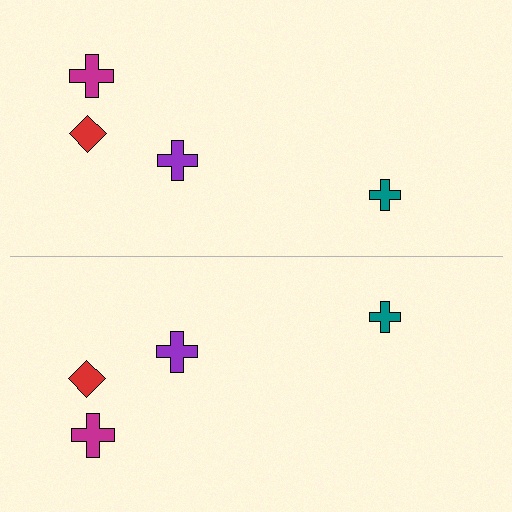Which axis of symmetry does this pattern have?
The pattern has a horizontal axis of symmetry running through the center of the image.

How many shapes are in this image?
There are 8 shapes in this image.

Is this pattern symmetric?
Yes, this pattern has bilateral (reflection) symmetry.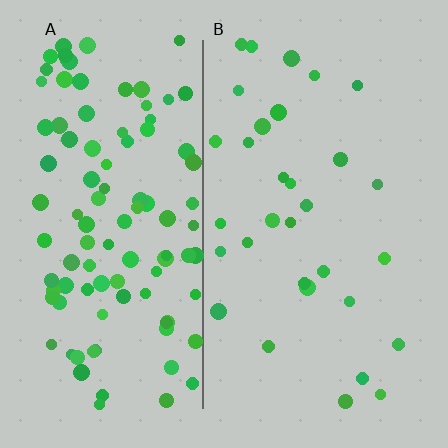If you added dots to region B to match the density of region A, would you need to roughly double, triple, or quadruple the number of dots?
Approximately triple.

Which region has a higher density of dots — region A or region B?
A (the left).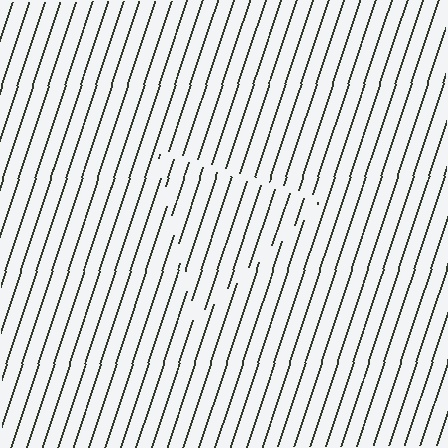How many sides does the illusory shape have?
3 sides — the line-ends trace a triangle.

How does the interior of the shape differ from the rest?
The interior of the shape contains the same grating, shifted by half a period — the contour is defined by the phase discontinuity where line-ends from the inner and outer gratings abut.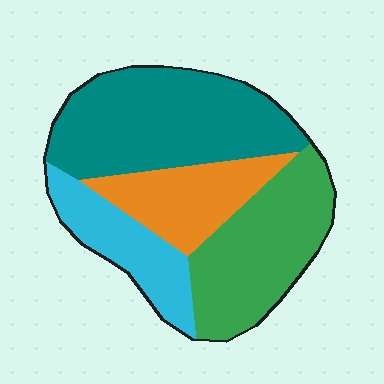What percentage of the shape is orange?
Orange takes up about one sixth (1/6) of the shape.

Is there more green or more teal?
Teal.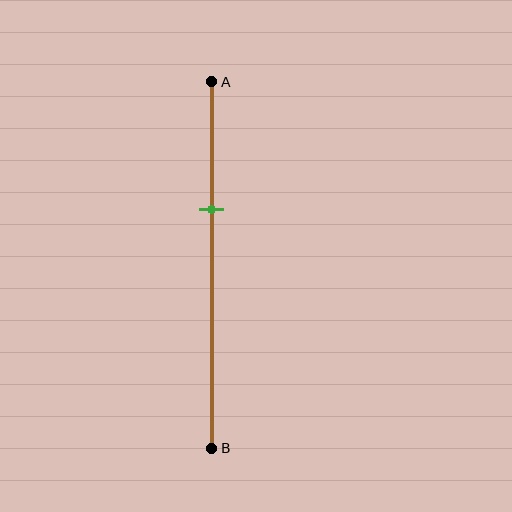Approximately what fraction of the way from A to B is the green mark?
The green mark is approximately 35% of the way from A to B.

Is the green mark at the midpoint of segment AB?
No, the mark is at about 35% from A, not at the 50% midpoint.